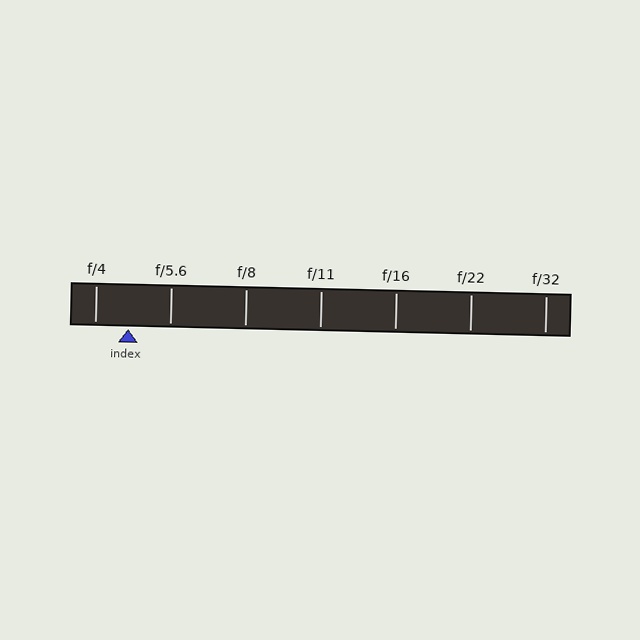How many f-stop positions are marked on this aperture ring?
There are 7 f-stop positions marked.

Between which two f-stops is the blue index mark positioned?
The index mark is between f/4 and f/5.6.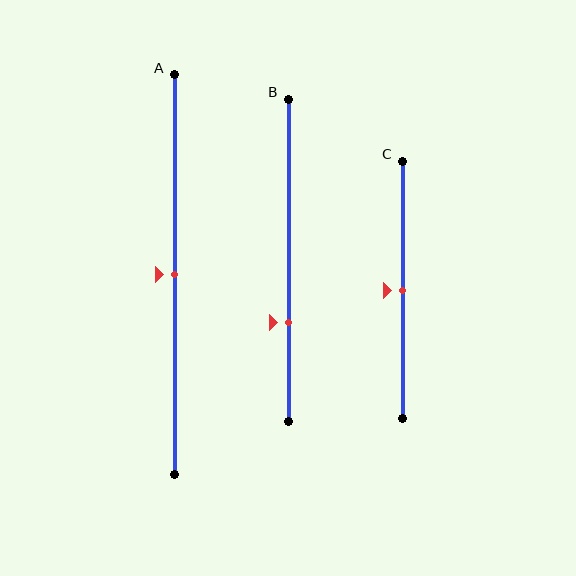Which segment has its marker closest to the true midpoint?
Segment A has its marker closest to the true midpoint.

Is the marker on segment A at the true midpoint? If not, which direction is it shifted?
Yes, the marker on segment A is at the true midpoint.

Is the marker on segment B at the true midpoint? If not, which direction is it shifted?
No, the marker on segment B is shifted downward by about 19% of the segment length.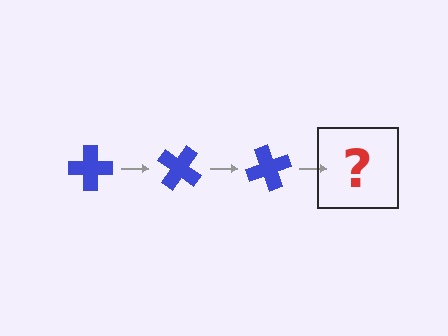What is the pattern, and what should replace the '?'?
The pattern is that the cross rotates 35 degrees each step. The '?' should be a blue cross rotated 105 degrees.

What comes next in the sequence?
The next element should be a blue cross rotated 105 degrees.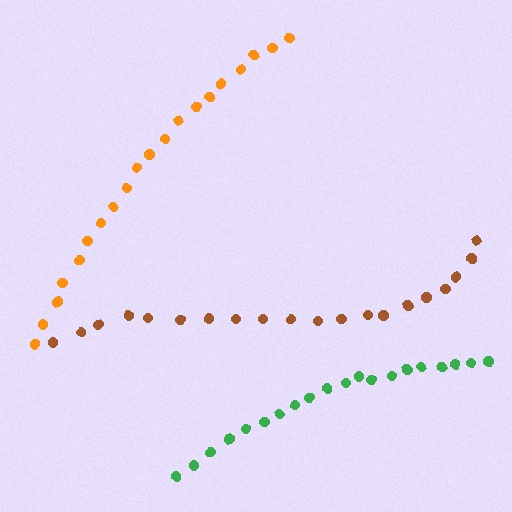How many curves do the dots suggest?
There are 3 distinct paths.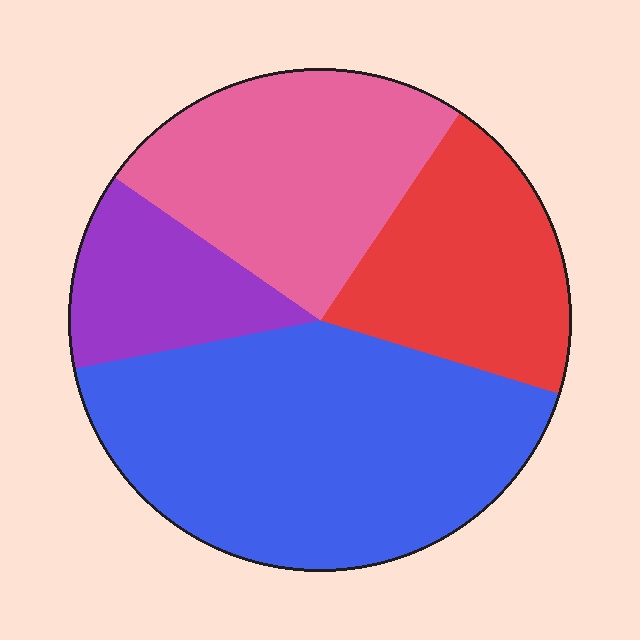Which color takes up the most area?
Blue, at roughly 40%.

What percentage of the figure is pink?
Pink takes up about one quarter (1/4) of the figure.